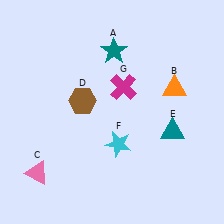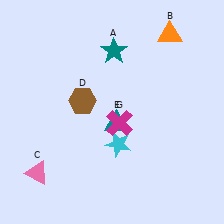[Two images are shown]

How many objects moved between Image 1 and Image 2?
3 objects moved between the two images.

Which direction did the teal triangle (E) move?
The teal triangle (E) moved left.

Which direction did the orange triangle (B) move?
The orange triangle (B) moved up.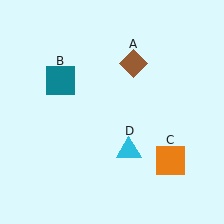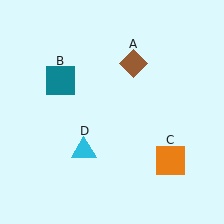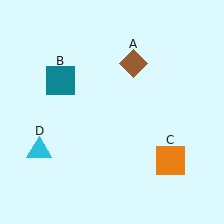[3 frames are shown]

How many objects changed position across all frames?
1 object changed position: cyan triangle (object D).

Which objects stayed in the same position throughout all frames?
Brown diamond (object A) and teal square (object B) and orange square (object C) remained stationary.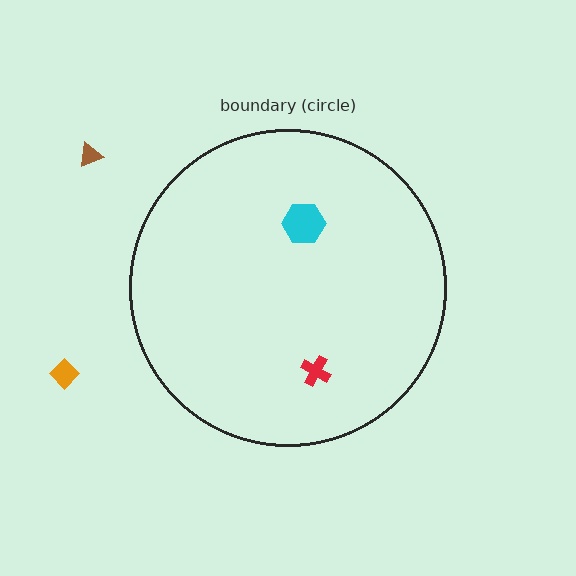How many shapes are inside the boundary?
2 inside, 2 outside.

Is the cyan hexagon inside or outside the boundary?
Inside.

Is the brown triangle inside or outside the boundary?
Outside.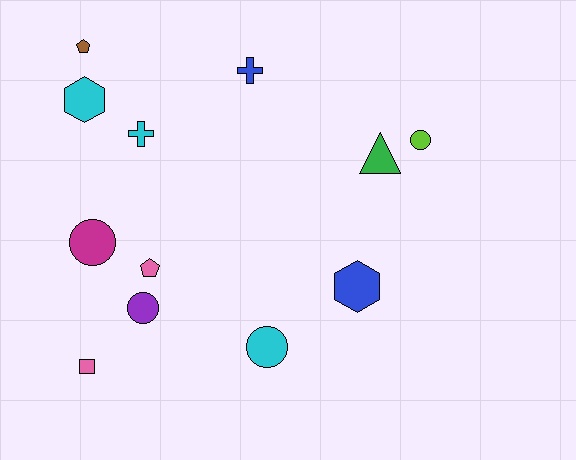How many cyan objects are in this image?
There are 3 cyan objects.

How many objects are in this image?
There are 12 objects.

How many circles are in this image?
There are 4 circles.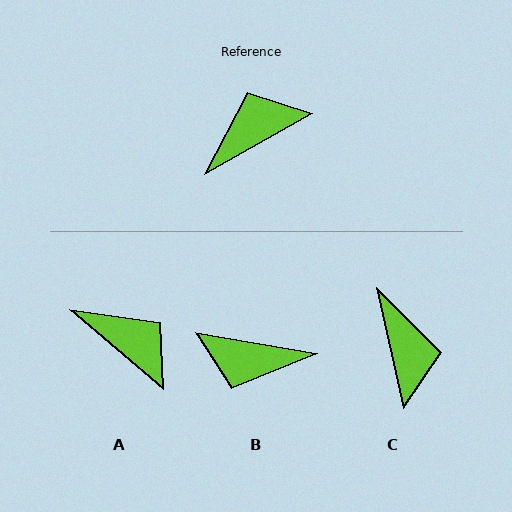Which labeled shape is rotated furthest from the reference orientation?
B, about 141 degrees away.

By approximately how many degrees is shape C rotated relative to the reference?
Approximately 107 degrees clockwise.